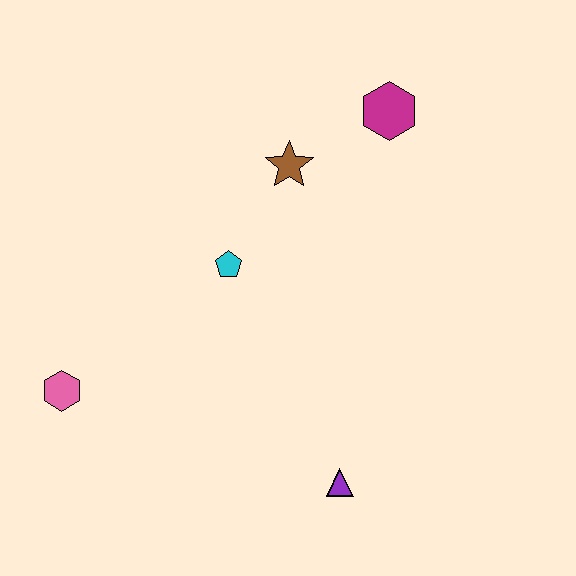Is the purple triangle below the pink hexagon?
Yes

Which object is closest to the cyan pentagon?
The brown star is closest to the cyan pentagon.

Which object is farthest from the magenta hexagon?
The pink hexagon is farthest from the magenta hexagon.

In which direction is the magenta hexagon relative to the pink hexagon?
The magenta hexagon is to the right of the pink hexagon.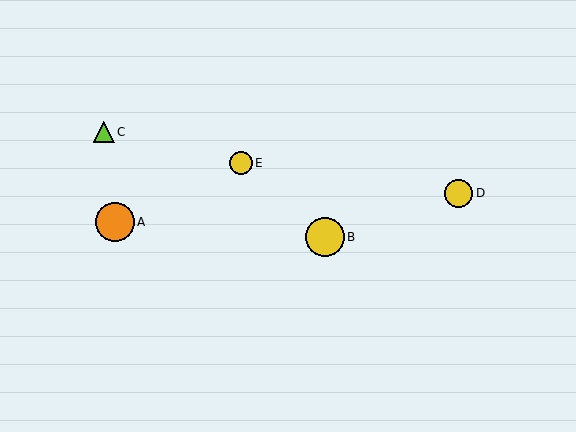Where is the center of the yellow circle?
The center of the yellow circle is at (325, 237).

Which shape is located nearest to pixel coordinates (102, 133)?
The lime triangle (labeled C) at (104, 132) is nearest to that location.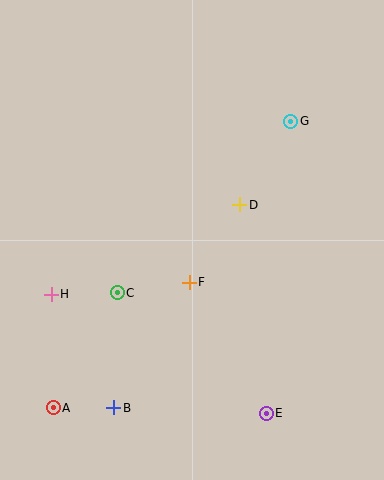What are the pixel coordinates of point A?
Point A is at (53, 408).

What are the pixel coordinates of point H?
Point H is at (51, 294).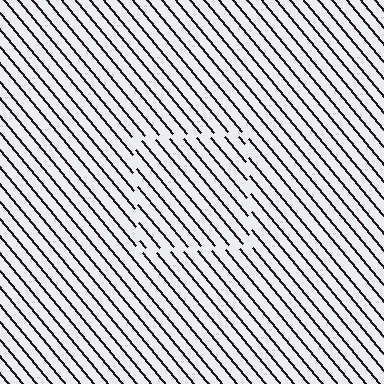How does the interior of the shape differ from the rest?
The interior of the shape contains the same grating, shifted by half a period — the contour is defined by the phase discontinuity where line-ends from the inner and outer gratings abut.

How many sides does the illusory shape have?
4 sides — the line-ends trace a square.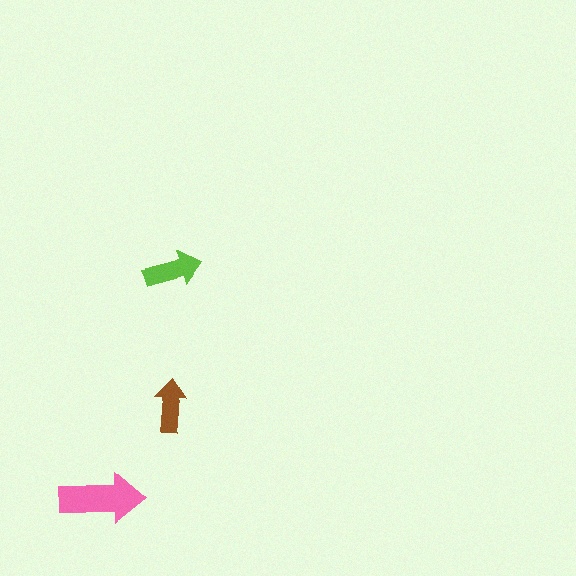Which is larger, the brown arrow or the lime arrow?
The lime one.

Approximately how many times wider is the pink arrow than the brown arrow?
About 1.5 times wider.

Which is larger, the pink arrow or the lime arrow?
The pink one.